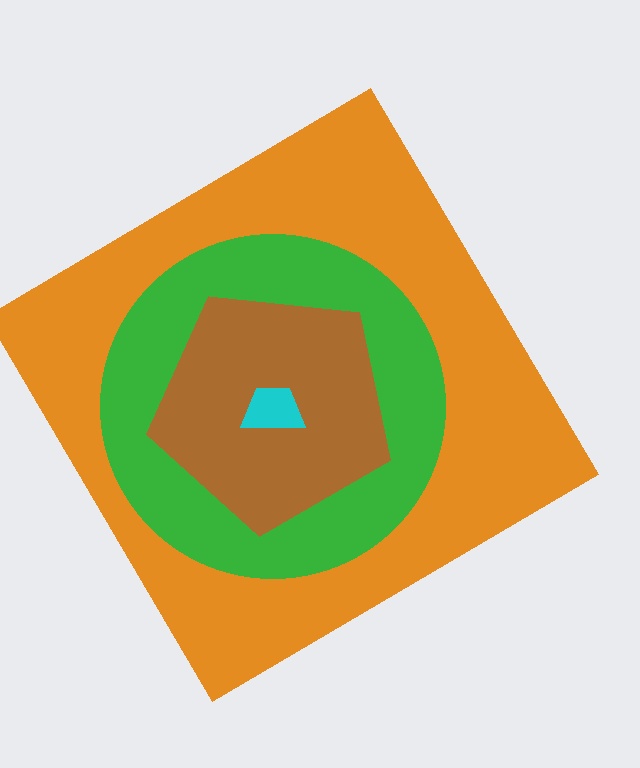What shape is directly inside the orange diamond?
The green circle.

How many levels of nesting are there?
4.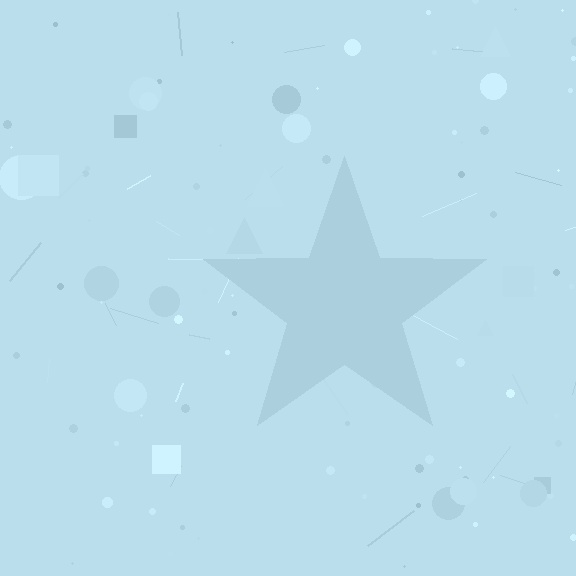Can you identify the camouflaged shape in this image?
The camouflaged shape is a star.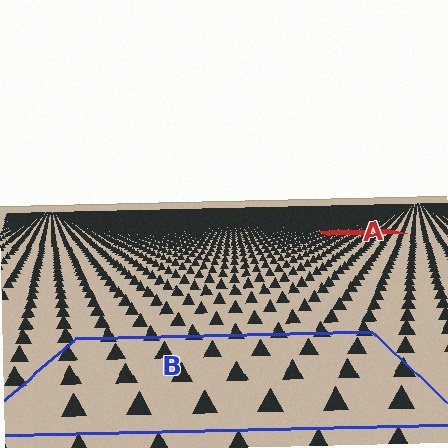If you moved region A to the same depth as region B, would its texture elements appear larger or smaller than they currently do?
They would appear larger. At a closer depth, the same texture elements are projected at a bigger on-screen size.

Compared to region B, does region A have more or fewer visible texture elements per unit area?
Region A has more texture elements per unit area — they are packed more densely because it is farther away.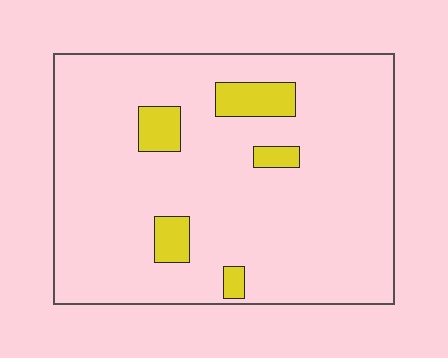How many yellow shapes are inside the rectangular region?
5.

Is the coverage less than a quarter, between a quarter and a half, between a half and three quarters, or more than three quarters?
Less than a quarter.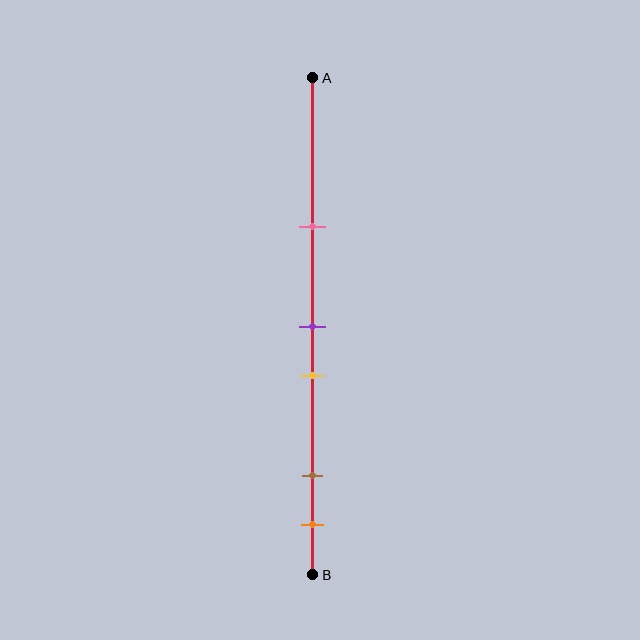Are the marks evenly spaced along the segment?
No, the marks are not evenly spaced.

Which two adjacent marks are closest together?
The purple and yellow marks are the closest adjacent pair.